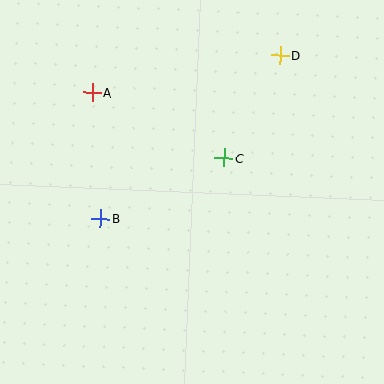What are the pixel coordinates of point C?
Point C is at (224, 158).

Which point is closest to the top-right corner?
Point D is closest to the top-right corner.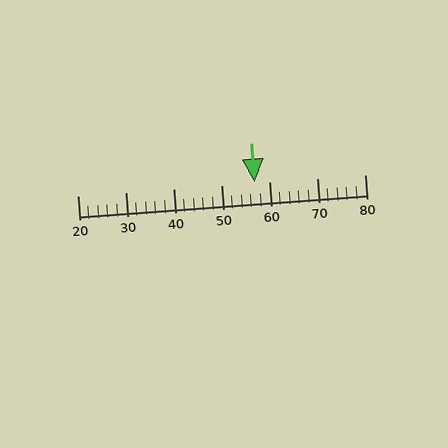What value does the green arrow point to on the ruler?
The green arrow points to approximately 57.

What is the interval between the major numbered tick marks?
The major tick marks are spaced 10 units apart.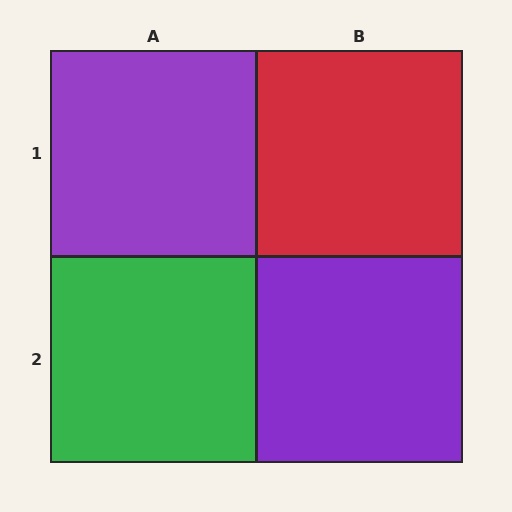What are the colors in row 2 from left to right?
Green, purple.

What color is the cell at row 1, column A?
Purple.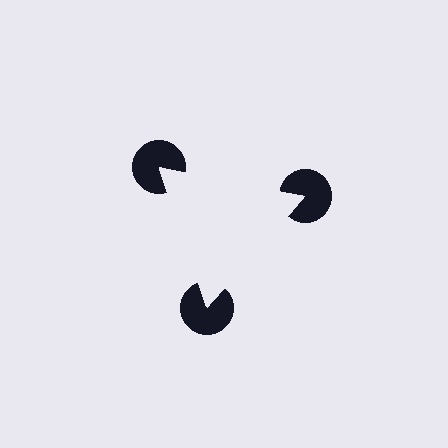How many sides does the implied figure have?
3 sides.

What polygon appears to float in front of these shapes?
An illusory triangle — its edges are inferred from the aligned wedge cuts in the pac-man discs, not physically drawn.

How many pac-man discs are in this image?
There are 3 — one at each vertex of the illusory triangle.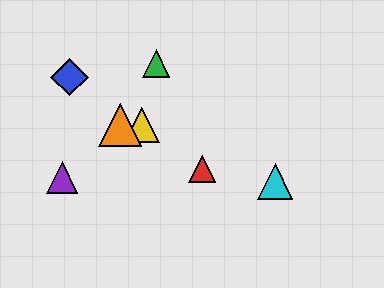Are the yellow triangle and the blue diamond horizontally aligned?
No, the yellow triangle is at y≈125 and the blue diamond is at y≈77.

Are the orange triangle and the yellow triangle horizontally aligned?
Yes, both are at y≈125.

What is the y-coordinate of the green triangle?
The green triangle is at y≈63.